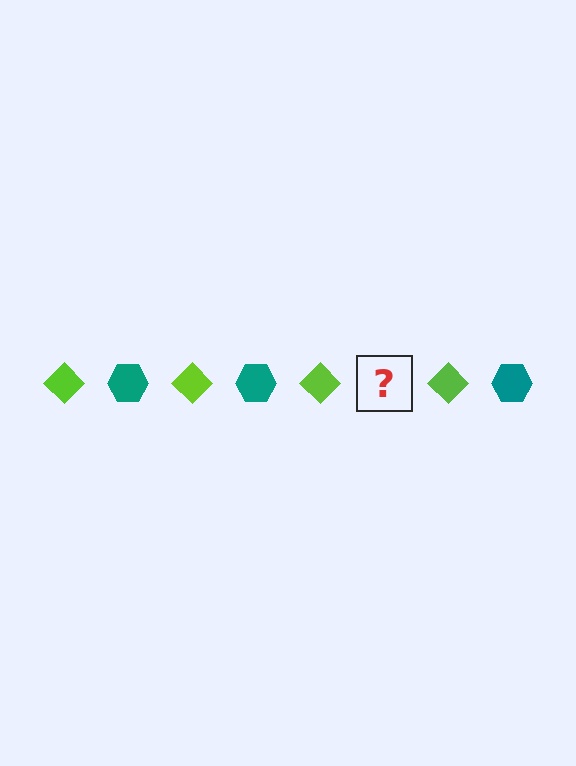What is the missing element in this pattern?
The missing element is a teal hexagon.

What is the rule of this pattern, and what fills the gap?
The rule is that the pattern alternates between lime diamond and teal hexagon. The gap should be filled with a teal hexagon.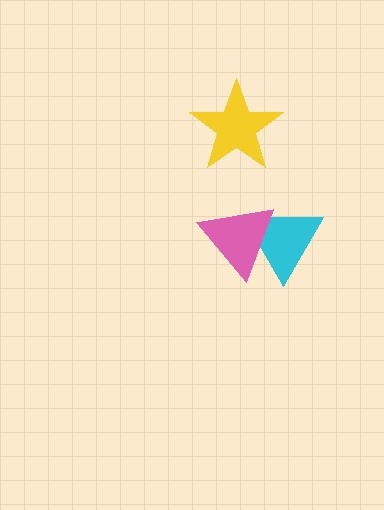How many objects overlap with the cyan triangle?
1 object overlaps with the cyan triangle.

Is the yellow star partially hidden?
No, no other shape covers it.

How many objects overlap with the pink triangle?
1 object overlaps with the pink triangle.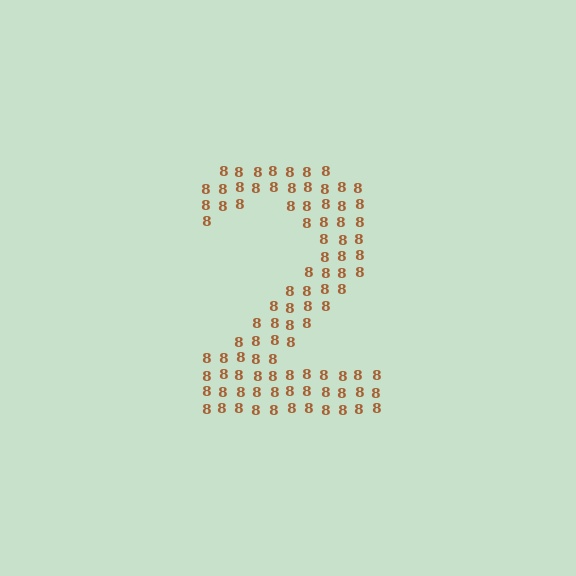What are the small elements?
The small elements are digit 8's.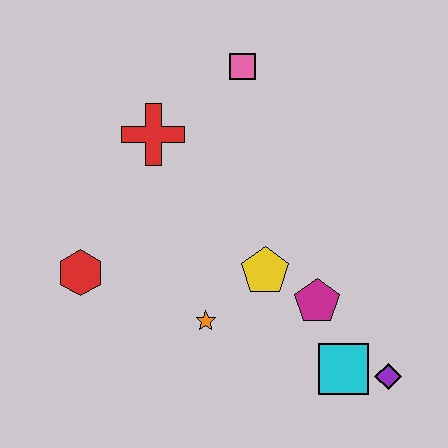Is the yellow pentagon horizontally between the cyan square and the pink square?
Yes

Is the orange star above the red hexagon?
No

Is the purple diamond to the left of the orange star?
No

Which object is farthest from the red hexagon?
The purple diamond is farthest from the red hexagon.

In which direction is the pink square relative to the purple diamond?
The pink square is above the purple diamond.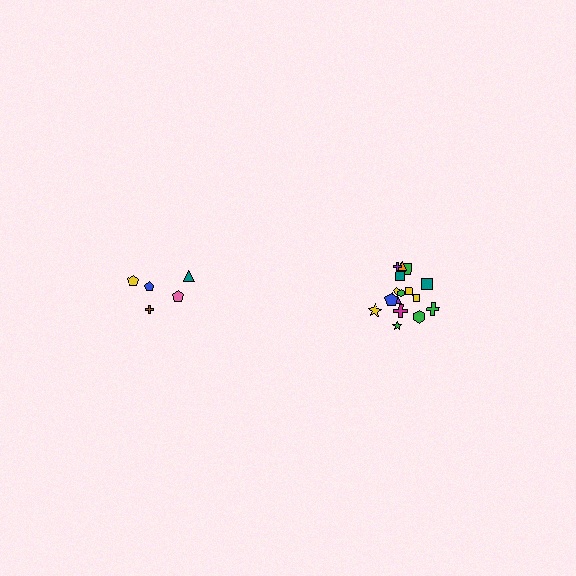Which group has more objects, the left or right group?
The right group.